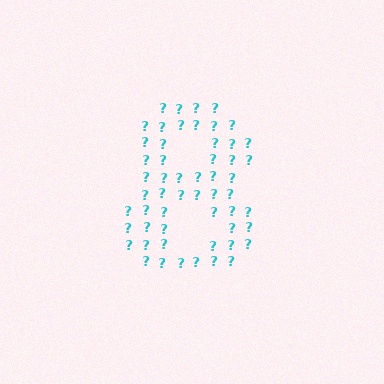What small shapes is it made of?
It is made of small question marks.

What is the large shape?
The large shape is the digit 8.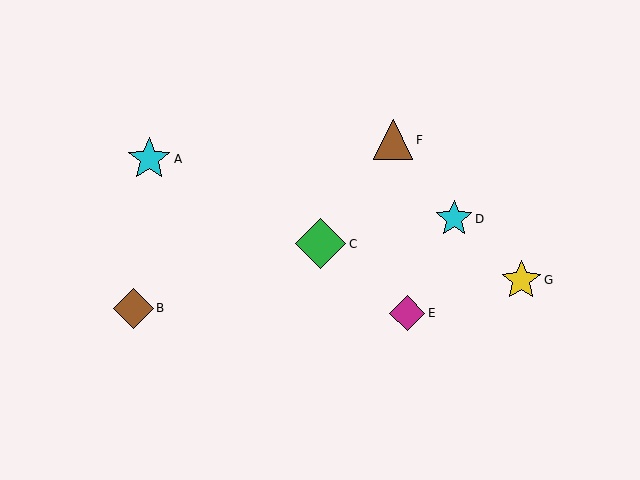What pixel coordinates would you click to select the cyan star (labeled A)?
Click at (149, 159) to select the cyan star A.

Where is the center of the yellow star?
The center of the yellow star is at (521, 280).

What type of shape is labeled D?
Shape D is a cyan star.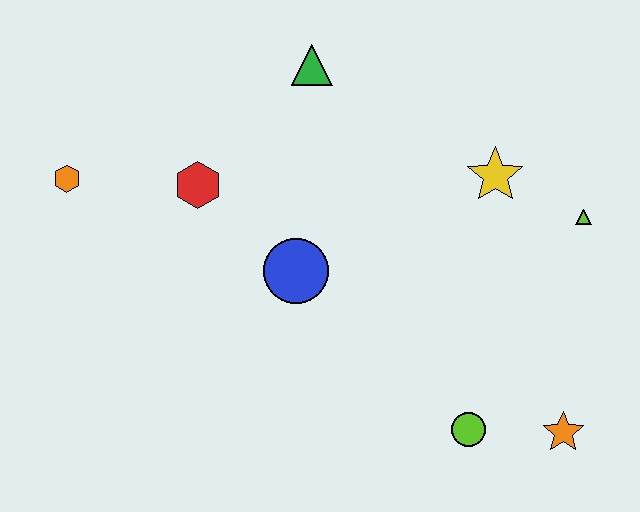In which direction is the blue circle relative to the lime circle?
The blue circle is to the left of the lime circle.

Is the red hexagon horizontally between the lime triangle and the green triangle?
No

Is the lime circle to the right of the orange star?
No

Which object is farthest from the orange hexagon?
The orange star is farthest from the orange hexagon.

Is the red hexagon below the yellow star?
Yes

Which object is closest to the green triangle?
The red hexagon is closest to the green triangle.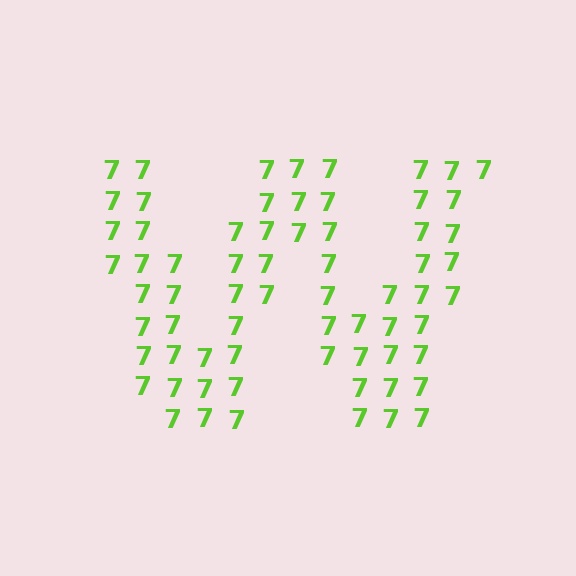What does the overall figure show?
The overall figure shows the letter W.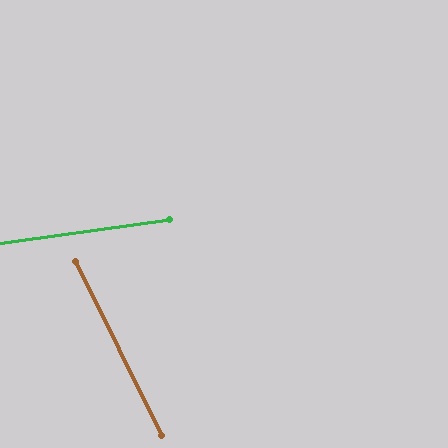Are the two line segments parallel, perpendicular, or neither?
Neither parallel nor perpendicular — they differ by about 71°.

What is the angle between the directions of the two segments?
Approximately 71 degrees.